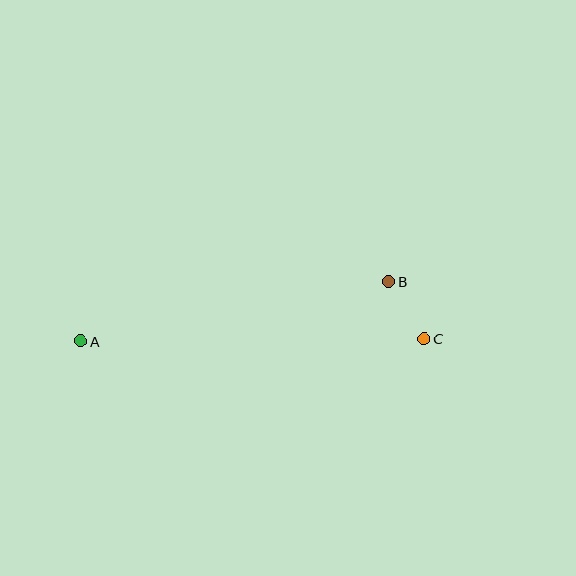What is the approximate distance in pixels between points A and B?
The distance between A and B is approximately 314 pixels.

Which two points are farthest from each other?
Points A and C are farthest from each other.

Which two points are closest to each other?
Points B and C are closest to each other.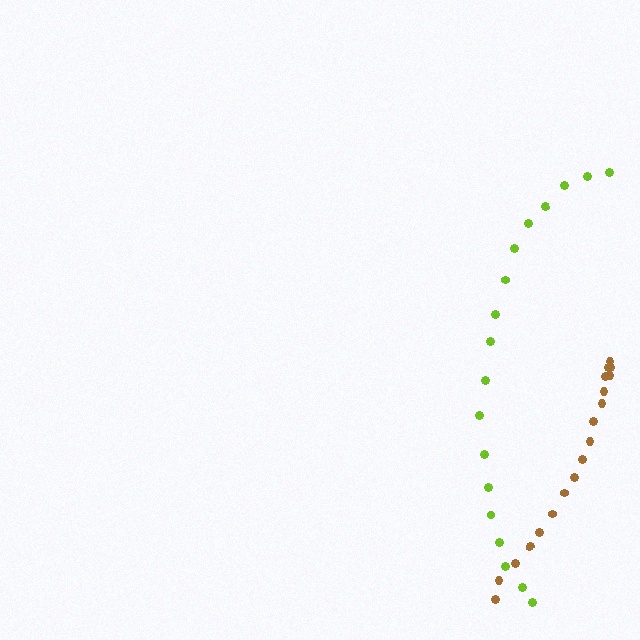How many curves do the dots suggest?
There are 2 distinct paths.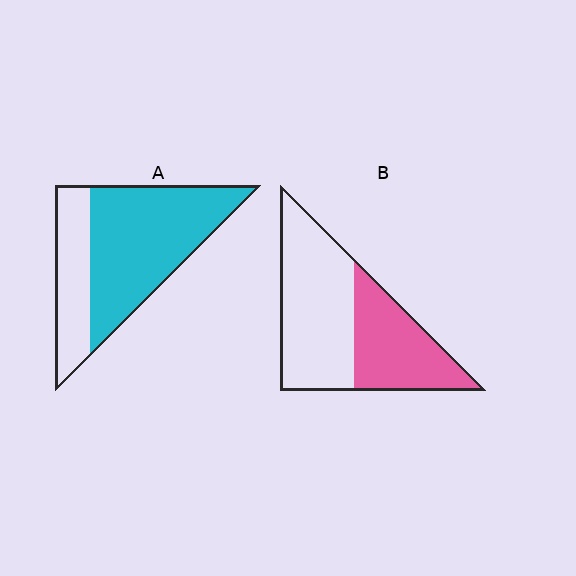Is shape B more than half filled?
No.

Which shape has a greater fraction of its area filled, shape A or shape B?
Shape A.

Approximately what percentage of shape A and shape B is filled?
A is approximately 70% and B is approximately 40%.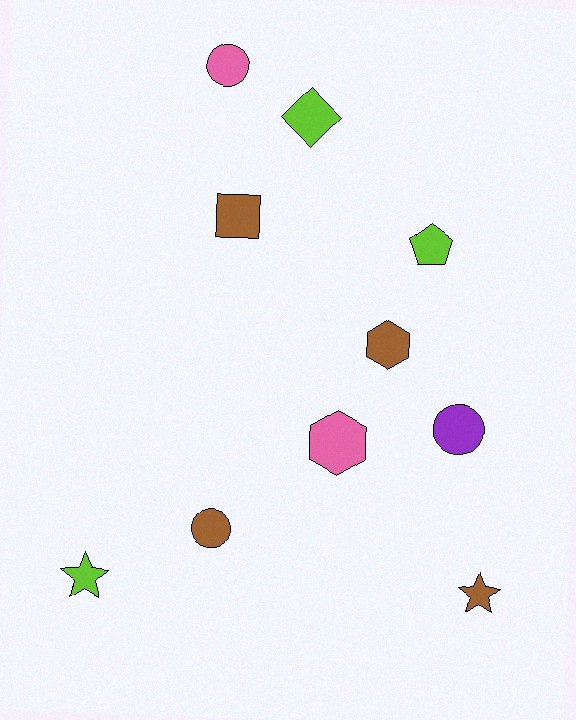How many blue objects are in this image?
There are no blue objects.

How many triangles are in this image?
There are no triangles.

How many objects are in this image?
There are 10 objects.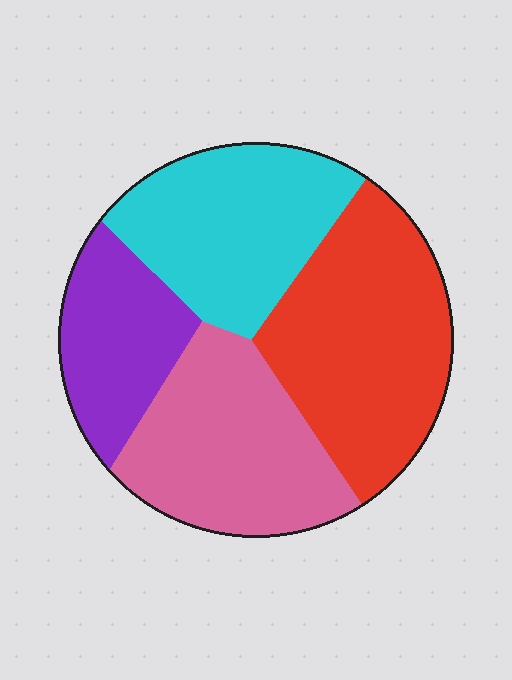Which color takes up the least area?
Purple, at roughly 15%.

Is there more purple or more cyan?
Cyan.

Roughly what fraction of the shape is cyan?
Cyan covers around 25% of the shape.